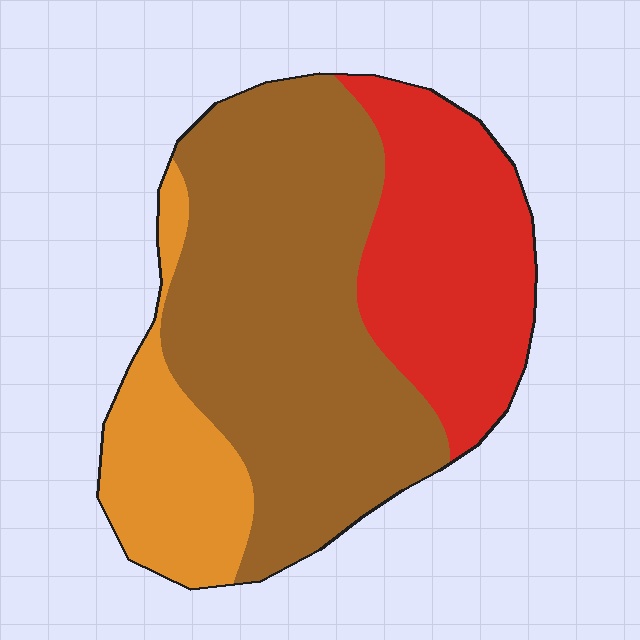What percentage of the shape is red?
Red covers roughly 30% of the shape.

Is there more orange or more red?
Red.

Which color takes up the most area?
Brown, at roughly 55%.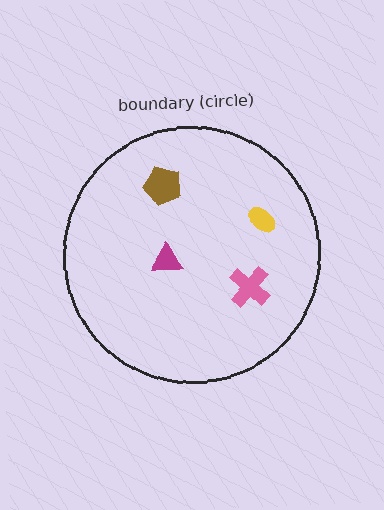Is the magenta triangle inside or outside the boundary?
Inside.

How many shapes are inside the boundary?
4 inside, 0 outside.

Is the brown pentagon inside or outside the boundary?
Inside.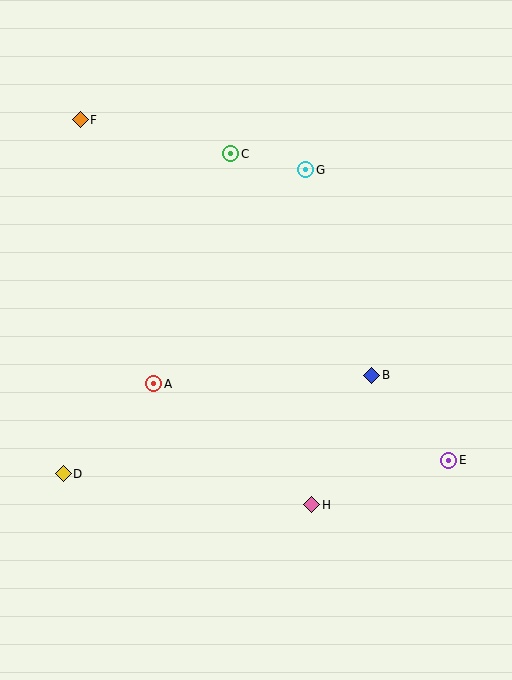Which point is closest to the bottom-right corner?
Point E is closest to the bottom-right corner.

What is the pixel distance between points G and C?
The distance between G and C is 77 pixels.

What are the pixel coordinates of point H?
Point H is at (311, 505).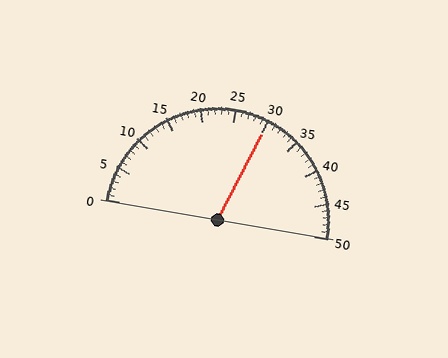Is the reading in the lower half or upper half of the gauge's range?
The reading is in the upper half of the range (0 to 50).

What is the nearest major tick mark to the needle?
The nearest major tick mark is 30.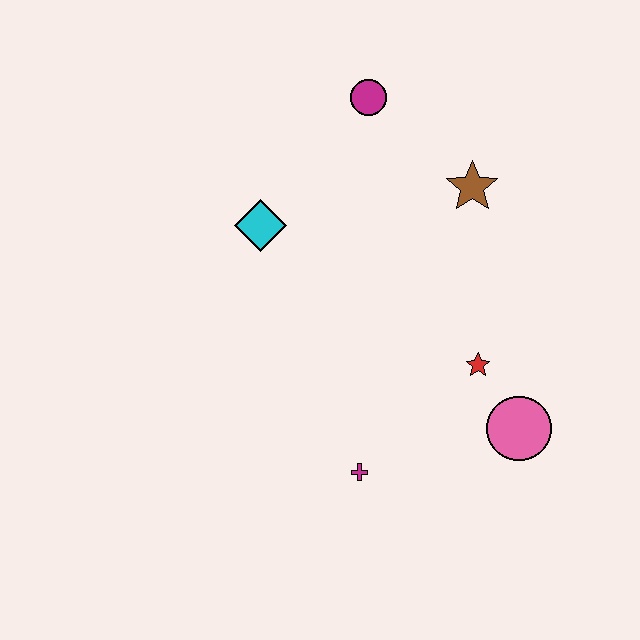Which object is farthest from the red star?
The magenta circle is farthest from the red star.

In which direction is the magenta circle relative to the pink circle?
The magenta circle is above the pink circle.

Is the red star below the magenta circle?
Yes